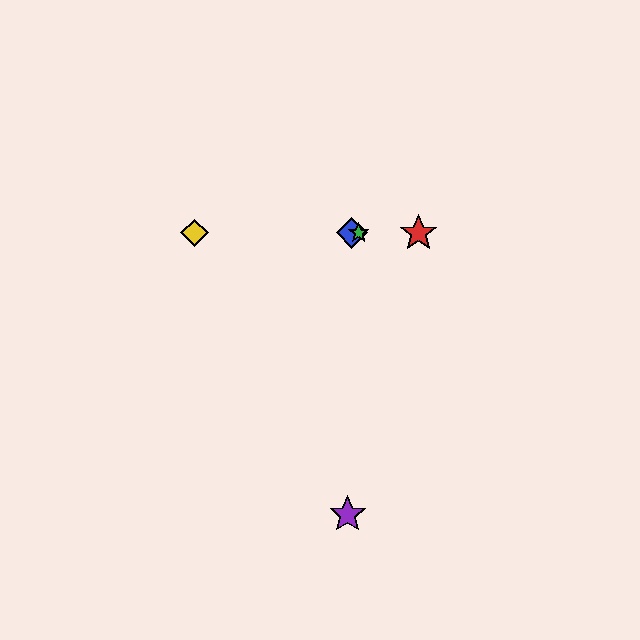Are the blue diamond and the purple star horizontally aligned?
No, the blue diamond is at y≈233 and the purple star is at y≈515.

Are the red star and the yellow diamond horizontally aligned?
Yes, both are at y≈233.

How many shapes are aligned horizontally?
4 shapes (the red star, the blue diamond, the green star, the yellow diamond) are aligned horizontally.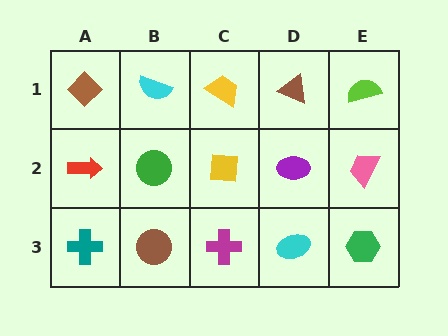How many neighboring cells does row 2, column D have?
4.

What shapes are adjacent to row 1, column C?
A yellow square (row 2, column C), a cyan semicircle (row 1, column B), a brown triangle (row 1, column D).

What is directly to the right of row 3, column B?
A magenta cross.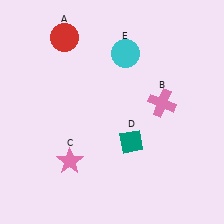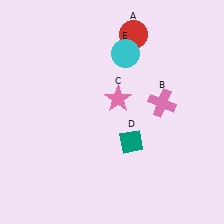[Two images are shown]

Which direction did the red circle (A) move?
The red circle (A) moved right.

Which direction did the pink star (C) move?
The pink star (C) moved up.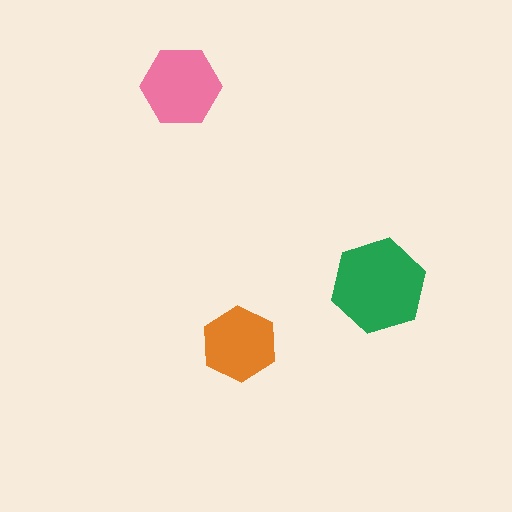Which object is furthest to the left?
The pink hexagon is leftmost.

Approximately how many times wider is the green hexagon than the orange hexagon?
About 1.5 times wider.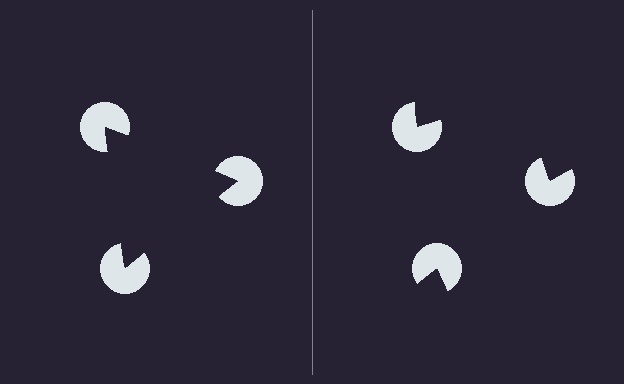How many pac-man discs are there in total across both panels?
6 — 3 on each side.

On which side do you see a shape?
An illusory triangle appears on the left side. On the right side the wedge cuts are rotated, so no coherent shape forms.